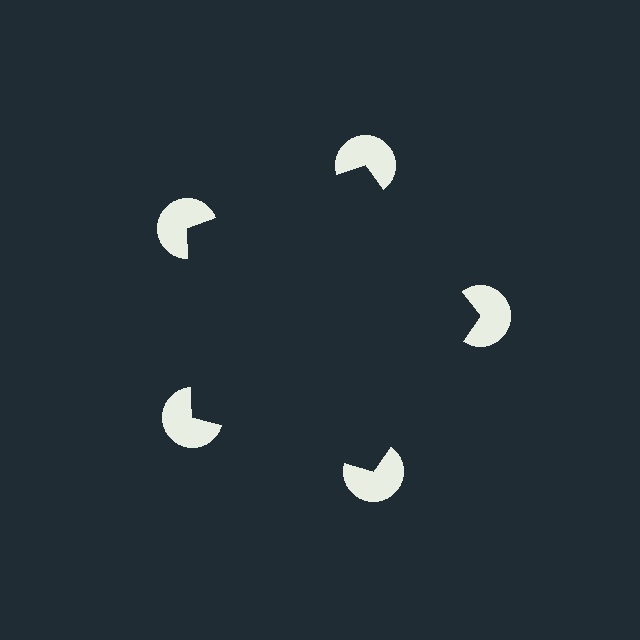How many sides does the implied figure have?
5 sides.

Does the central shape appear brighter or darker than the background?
It typically appears slightly darker than the background, even though no actual brightness change is drawn.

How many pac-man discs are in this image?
There are 5 — one at each vertex of the illusory pentagon.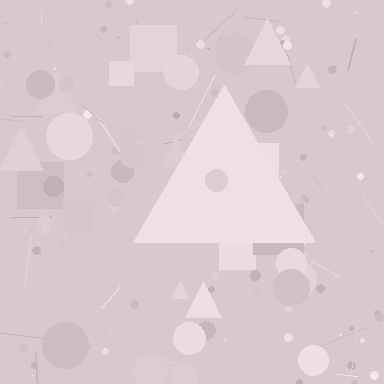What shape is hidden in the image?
A triangle is hidden in the image.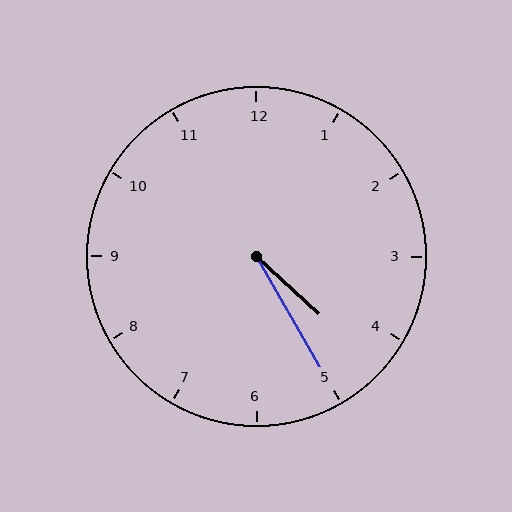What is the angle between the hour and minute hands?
Approximately 18 degrees.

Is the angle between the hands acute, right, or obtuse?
It is acute.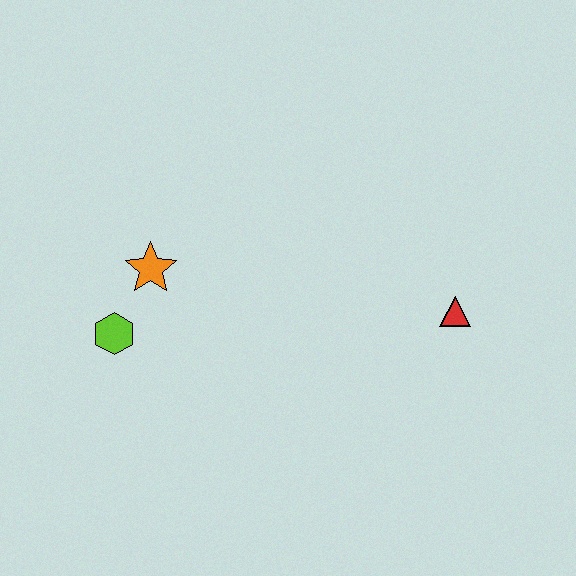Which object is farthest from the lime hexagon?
The red triangle is farthest from the lime hexagon.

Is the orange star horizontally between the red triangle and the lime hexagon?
Yes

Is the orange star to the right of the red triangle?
No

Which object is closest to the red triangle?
The orange star is closest to the red triangle.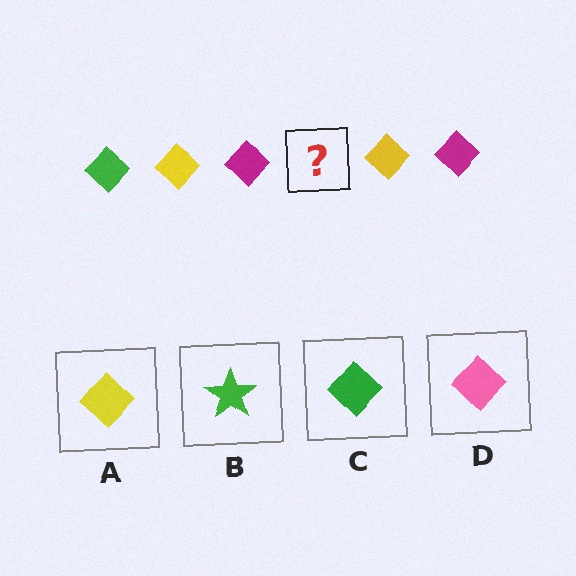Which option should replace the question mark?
Option C.